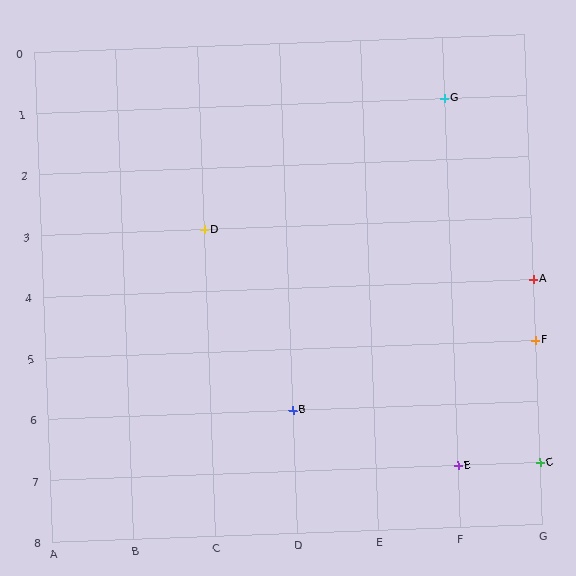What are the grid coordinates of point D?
Point D is at grid coordinates (C, 3).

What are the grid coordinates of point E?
Point E is at grid coordinates (F, 7).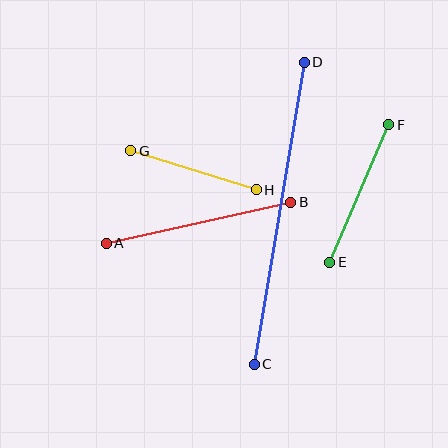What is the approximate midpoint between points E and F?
The midpoint is at approximately (359, 193) pixels.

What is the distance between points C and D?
The distance is approximately 306 pixels.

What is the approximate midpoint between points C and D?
The midpoint is at approximately (279, 213) pixels.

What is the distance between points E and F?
The distance is approximately 150 pixels.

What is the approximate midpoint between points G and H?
The midpoint is at approximately (194, 170) pixels.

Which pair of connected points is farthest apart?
Points C and D are farthest apart.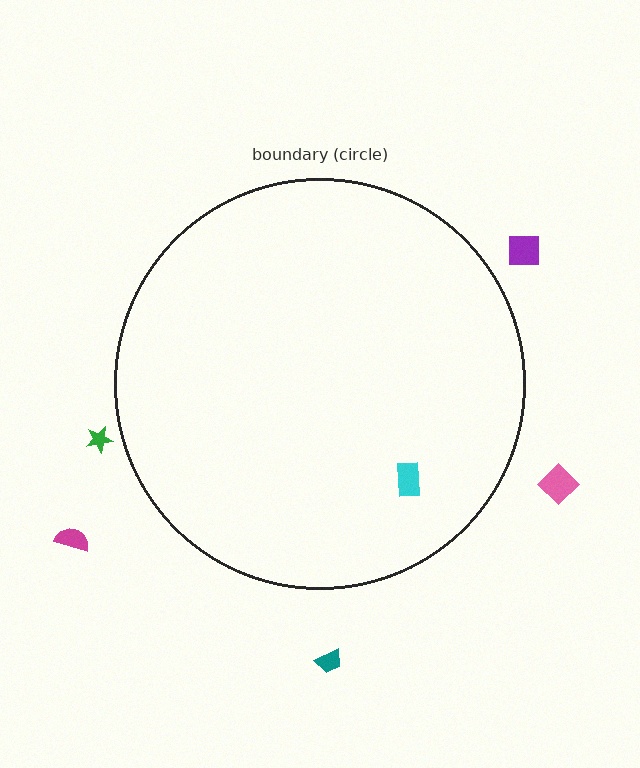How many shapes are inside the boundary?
1 inside, 5 outside.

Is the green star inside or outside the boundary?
Outside.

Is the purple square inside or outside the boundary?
Outside.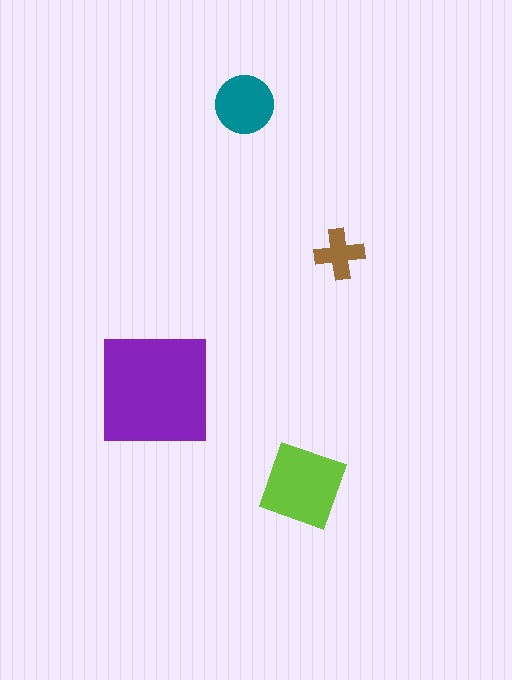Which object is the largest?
The purple square.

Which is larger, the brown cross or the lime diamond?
The lime diamond.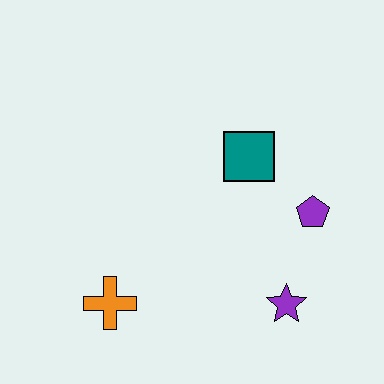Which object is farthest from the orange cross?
The purple pentagon is farthest from the orange cross.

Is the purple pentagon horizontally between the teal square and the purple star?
No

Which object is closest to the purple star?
The purple pentagon is closest to the purple star.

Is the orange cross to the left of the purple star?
Yes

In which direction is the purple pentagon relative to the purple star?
The purple pentagon is above the purple star.